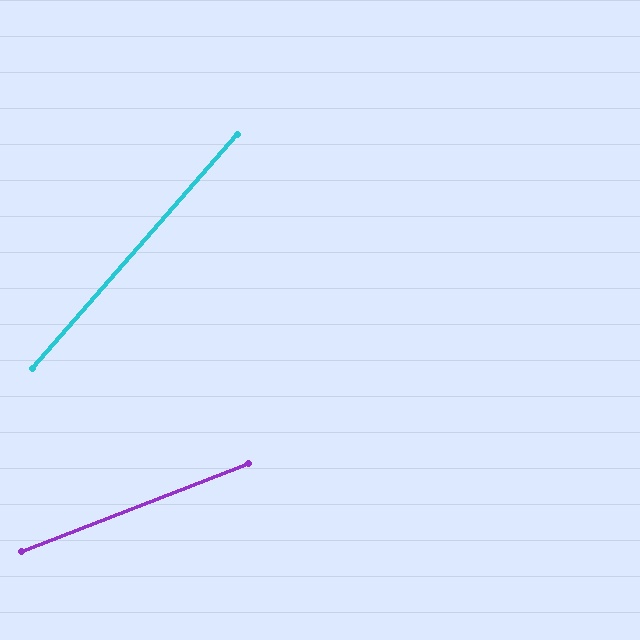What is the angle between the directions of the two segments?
Approximately 28 degrees.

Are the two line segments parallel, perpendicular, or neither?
Neither parallel nor perpendicular — they differ by about 28°.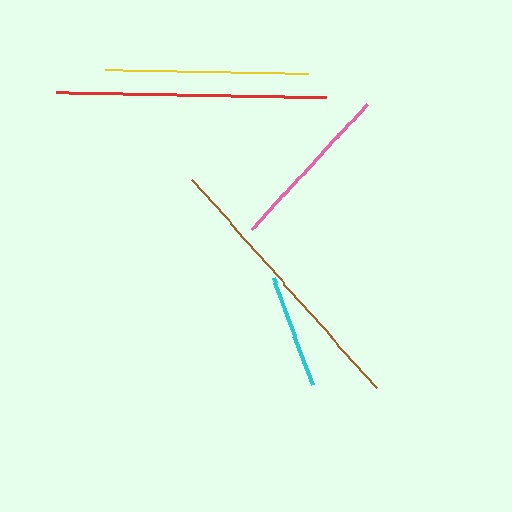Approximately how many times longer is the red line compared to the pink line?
The red line is approximately 1.6 times the length of the pink line.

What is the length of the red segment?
The red segment is approximately 269 pixels long.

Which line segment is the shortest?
The cyan line is the shortest at approximately 114 pixels.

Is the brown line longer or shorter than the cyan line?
The brown line is longer than the cyan line.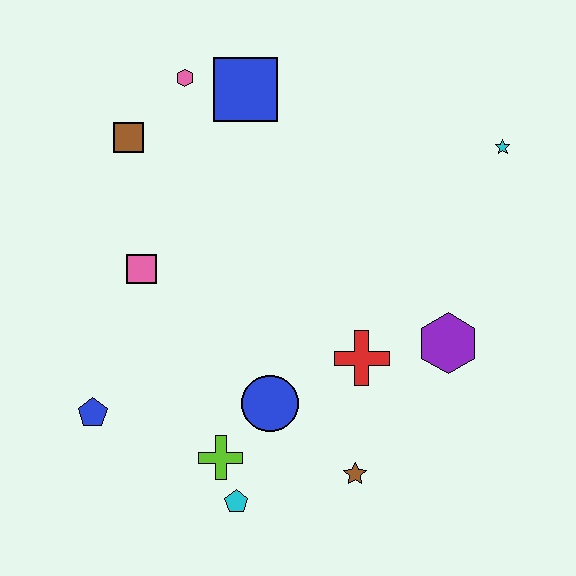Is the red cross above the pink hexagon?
No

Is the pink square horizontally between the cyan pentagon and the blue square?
No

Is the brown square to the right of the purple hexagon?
No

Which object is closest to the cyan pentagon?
The lime cross is closest to the cyan pentagon.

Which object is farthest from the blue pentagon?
The cyan star is farthest from the blue pentagon.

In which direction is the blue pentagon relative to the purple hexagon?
The blue pentagon is to the left of the purple hexagon.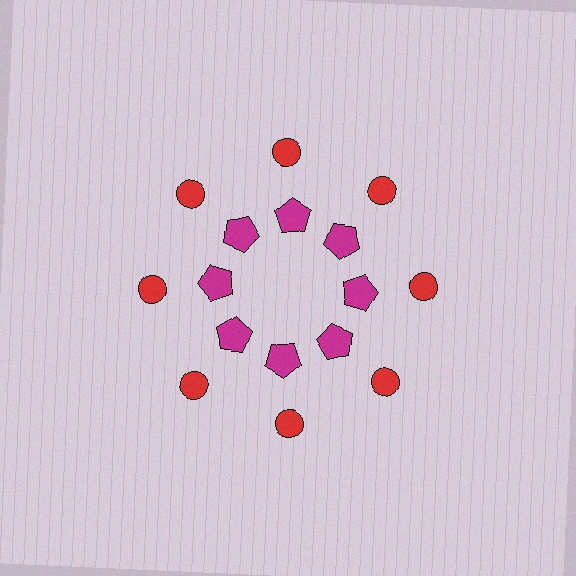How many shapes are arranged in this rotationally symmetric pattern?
There are 16 shapes, arranged in 8 groups of 2.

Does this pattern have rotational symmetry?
Yes, this pattern has 8-fold rotational symmetry. It looks the same after rotating 45 degrees around the center.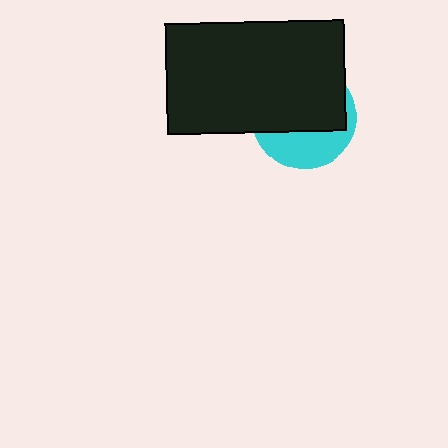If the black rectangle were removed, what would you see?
You would see the complete cyan circle.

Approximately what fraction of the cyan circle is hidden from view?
Roughly 64% of the cyan circle is hidden behind the black rectangle.